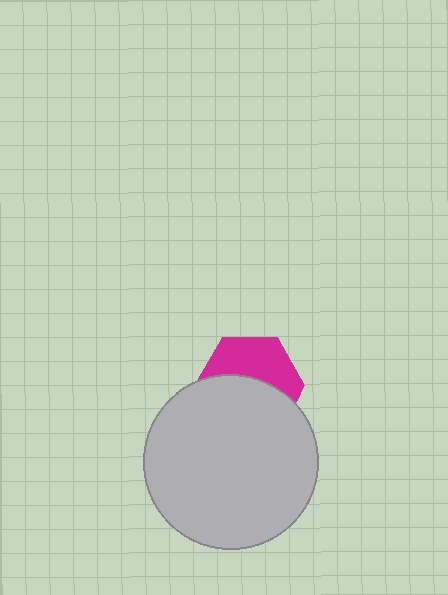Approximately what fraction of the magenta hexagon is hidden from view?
Roughly 55% of the magenta hexagon is hidden behind the light gray circle.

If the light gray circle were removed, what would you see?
You would see the complete magenta hexagon.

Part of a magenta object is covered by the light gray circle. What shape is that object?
It is a hexagon.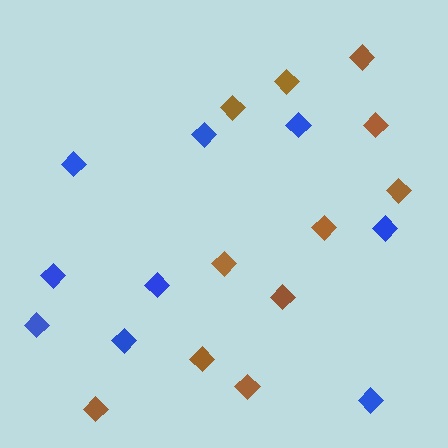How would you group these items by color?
There are 2 groups: one group of brown diamonds (11) and one group of blue diamonds (9).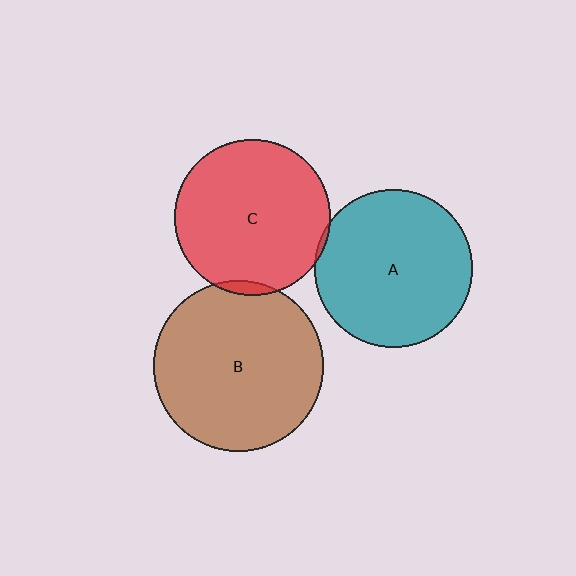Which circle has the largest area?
Circle B (brown).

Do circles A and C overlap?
Yes.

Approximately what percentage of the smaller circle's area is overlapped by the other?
Approximately 5%.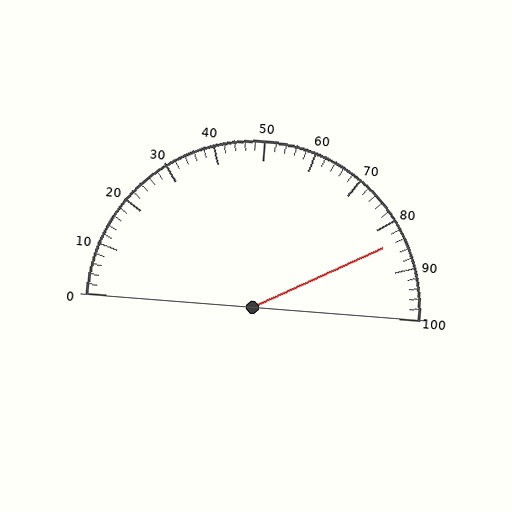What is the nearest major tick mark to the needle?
The nearest major tick mark is 80.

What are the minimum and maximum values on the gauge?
The gauge ranges from 0 to 100.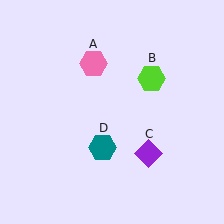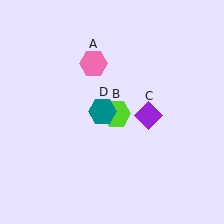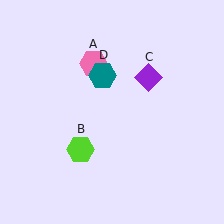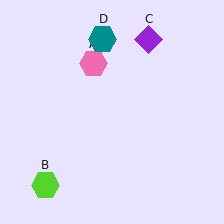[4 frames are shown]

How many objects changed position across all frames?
3 objects changed position: lime hexagon (object B), purple diamond (object C), teal hexagon (object D).